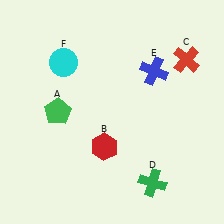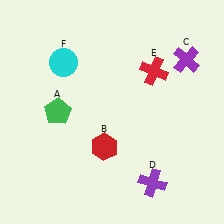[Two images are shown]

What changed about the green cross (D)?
In Image 1, D is green. In Image 2, it changed to purple.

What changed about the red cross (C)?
In Image 1, C is red. In Image 2, it changed to purple.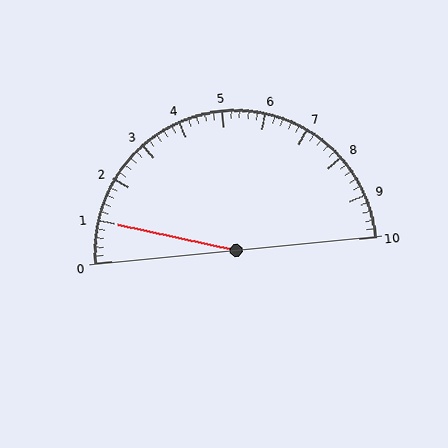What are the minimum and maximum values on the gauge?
The gauge ranges from 0 to 10.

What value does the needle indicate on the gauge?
The needle indicates approximately 1.0.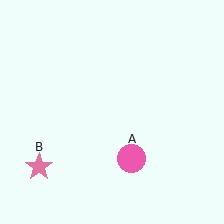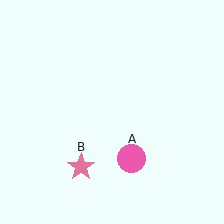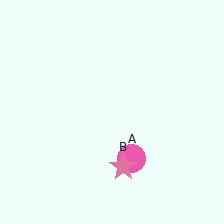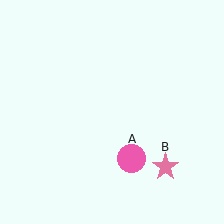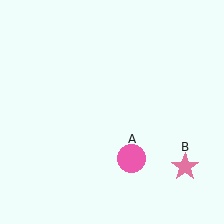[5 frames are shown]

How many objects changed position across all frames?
1 object changed position: pink star (object B).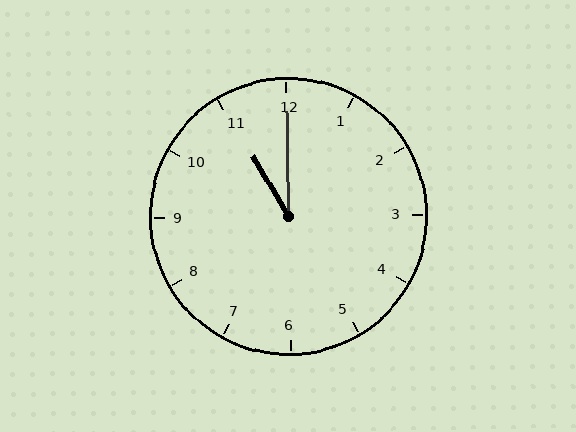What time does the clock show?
11:00.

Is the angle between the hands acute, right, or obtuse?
It is acute.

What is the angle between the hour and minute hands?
Approximately 30 degrees.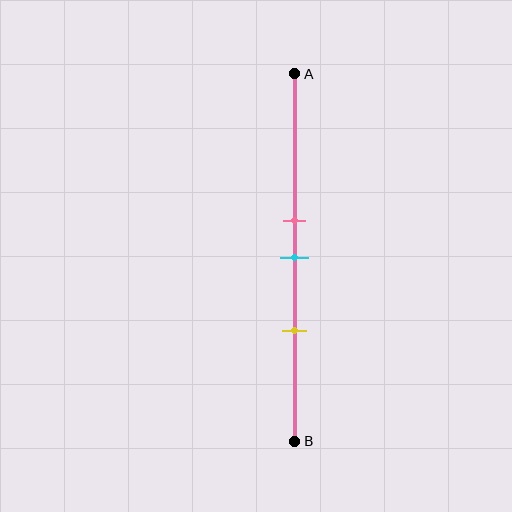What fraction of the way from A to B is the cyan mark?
The cyan mark is approximately 50% (0.5) of the way from A to B.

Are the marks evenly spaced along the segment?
Yes, the marks are approximately evenly spaced.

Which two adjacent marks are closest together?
The pink and cyan marks are the closest adjacent pair.